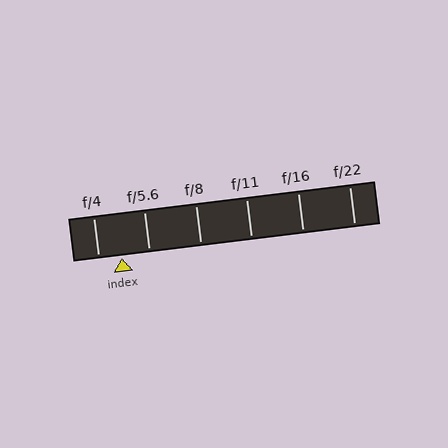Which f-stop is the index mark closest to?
The index mark is closest to f/4.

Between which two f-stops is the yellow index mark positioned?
The index mark is between f/4 and f/5.6.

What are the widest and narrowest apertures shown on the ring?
The widest aperture shown is f/4 and the narrowest is f/22.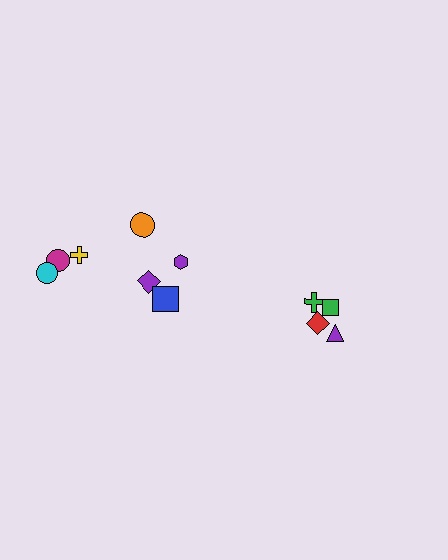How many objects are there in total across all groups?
There are 11 objects.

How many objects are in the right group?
There are 4 objects.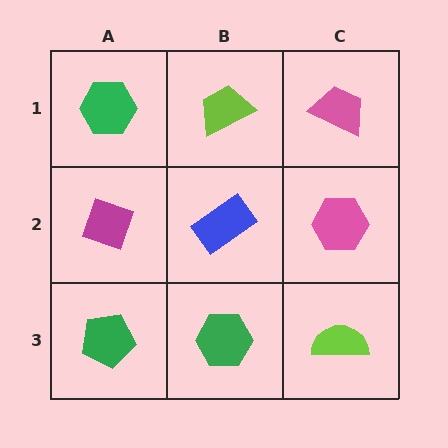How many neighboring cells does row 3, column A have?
2.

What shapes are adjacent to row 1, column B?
A blue rectangle (row 2, column B), a green hexagon (row 1, column A), a pink trapezoid (row 1, column C).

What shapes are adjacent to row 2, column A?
A green hexagon (row 1, column A), a green pentagon (row 3, column A), a blue rectangle (row 2, column B).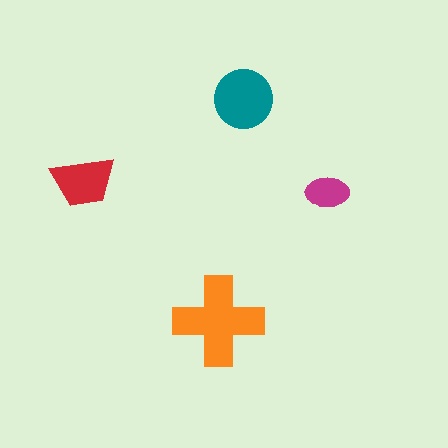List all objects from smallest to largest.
The magenta ellipse, the red trapezoid, the teal circle, the orange cross.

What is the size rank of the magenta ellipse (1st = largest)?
4th.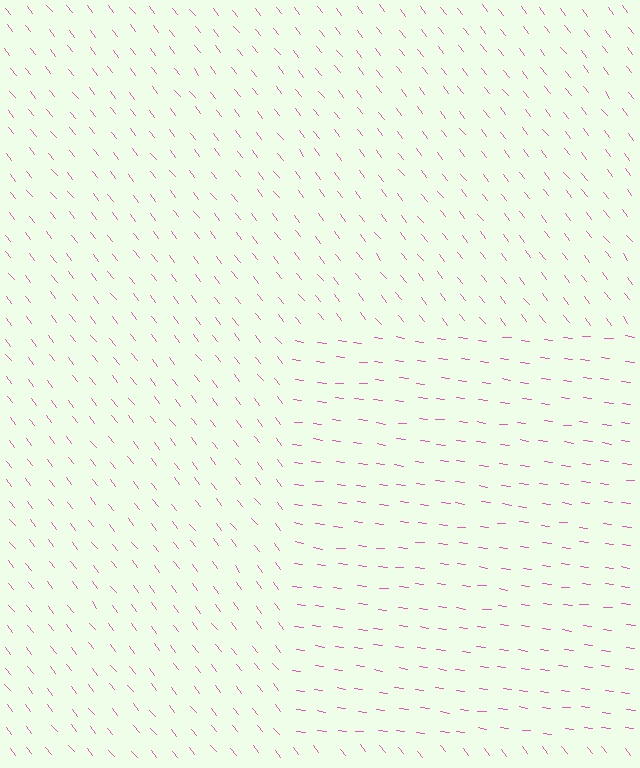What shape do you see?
I see a rectangle.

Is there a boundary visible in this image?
Yes, there is a texture boundary formed by a change in line orientation.